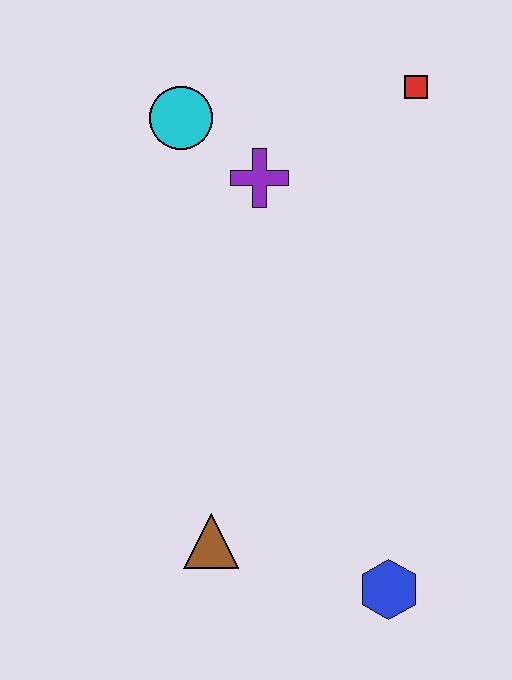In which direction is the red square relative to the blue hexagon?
The red square is above the blue hexagon.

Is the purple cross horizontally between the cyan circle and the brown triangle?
No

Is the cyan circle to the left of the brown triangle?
Yes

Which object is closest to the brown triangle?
The blue hexagon is closest to the brown triangle.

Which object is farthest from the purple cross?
The blue hexagon is farthest from the purple cross.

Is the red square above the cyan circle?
Yes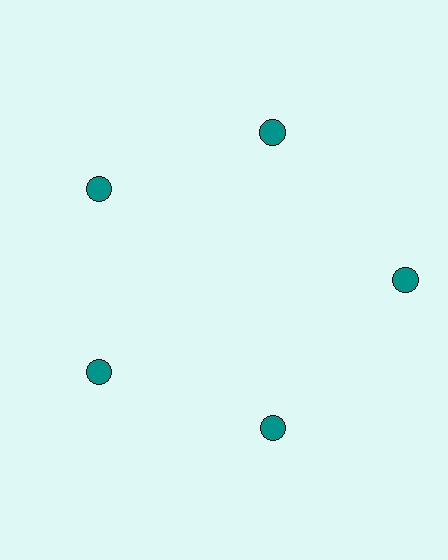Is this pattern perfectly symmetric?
No. The 5 teal circles are arranged in a ring, but one element near the 3 o'clock position is pushed outward from the center, breaking the 5-fold rotational symmetry.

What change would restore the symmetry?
The symmetry would be restored by moving it inward, back onto the ring so that all 5 circles sit at equal angles and equal distance from the center.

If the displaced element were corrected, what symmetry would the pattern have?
It would have 5-fold rotational symmetry — the pattern would map onto itself every 72 degrees.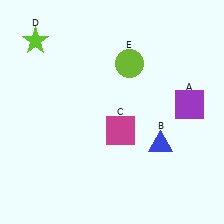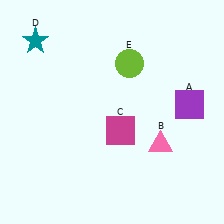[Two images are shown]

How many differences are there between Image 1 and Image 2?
There are 2 differences between the two images.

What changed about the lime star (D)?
In Image 1, D is lime. In Image 2, it changed to teal.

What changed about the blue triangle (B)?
In Image 1, B is blue. In Image 2, it changed to pink.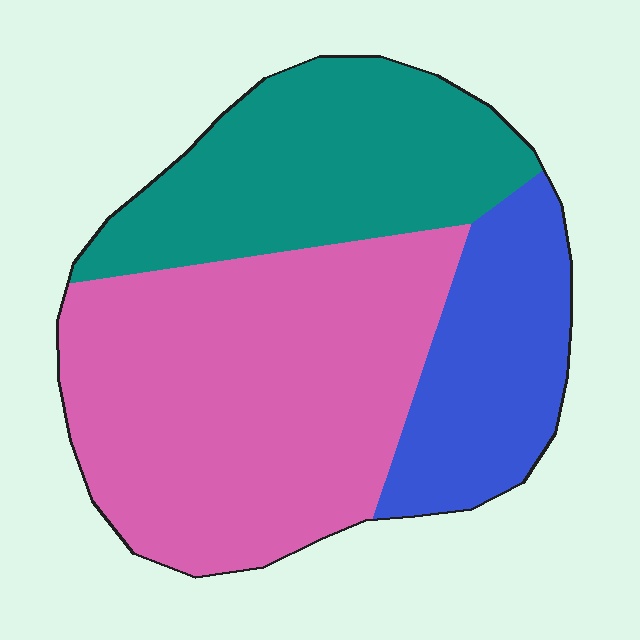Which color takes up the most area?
Pink, at roughly 50%.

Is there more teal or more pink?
Pink.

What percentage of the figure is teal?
Teal covers roughly 30% of the figure.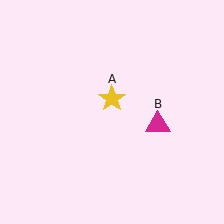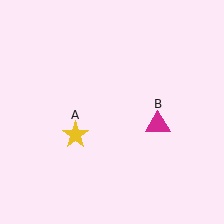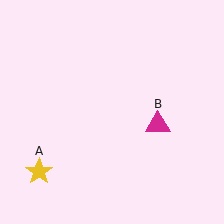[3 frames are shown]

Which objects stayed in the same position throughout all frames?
Magenta triangle (object B) remained stationary.